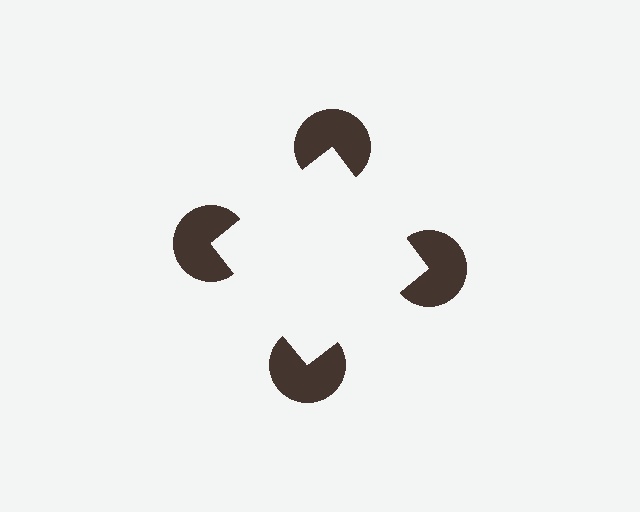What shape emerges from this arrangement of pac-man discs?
An illusory square — its edges are inferred from the aligned wedge cuts in the pac-man discs, not physically drawn.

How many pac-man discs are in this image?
There are 4 — one at each vertex of the illusory square.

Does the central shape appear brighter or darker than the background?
It typically appears slightly brighter than the background, even though no actual brightness change is drawn.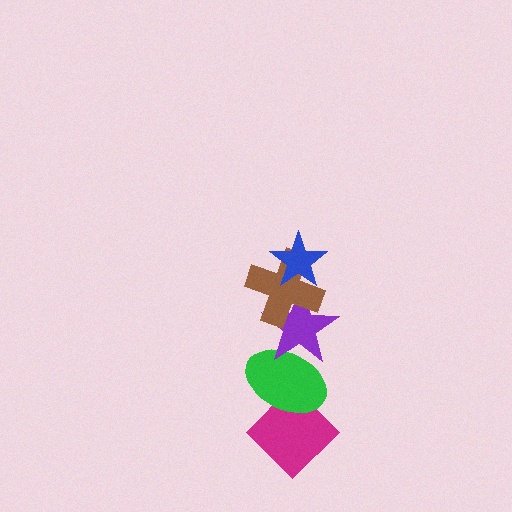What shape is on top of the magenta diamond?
The green ellipse is on top of the magenta diamond.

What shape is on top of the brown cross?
The blue star is on top of the brown cross.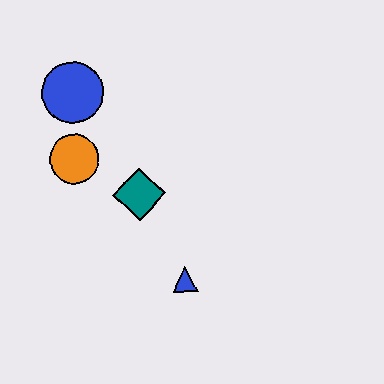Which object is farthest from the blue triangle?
The blue circle is farthest from the blue triangle.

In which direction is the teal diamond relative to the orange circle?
The teal diamond is to the right of the orange circle.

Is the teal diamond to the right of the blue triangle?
No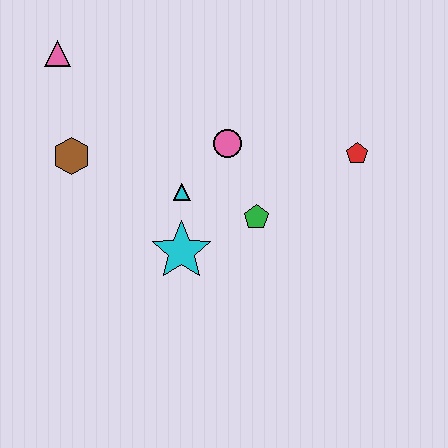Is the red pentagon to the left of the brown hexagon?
No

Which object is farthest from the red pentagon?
The pink triangle is farthest from the red pentagon.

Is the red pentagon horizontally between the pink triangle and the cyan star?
No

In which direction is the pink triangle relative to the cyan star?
The pink triangle is above the cyan star.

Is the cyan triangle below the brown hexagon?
Yes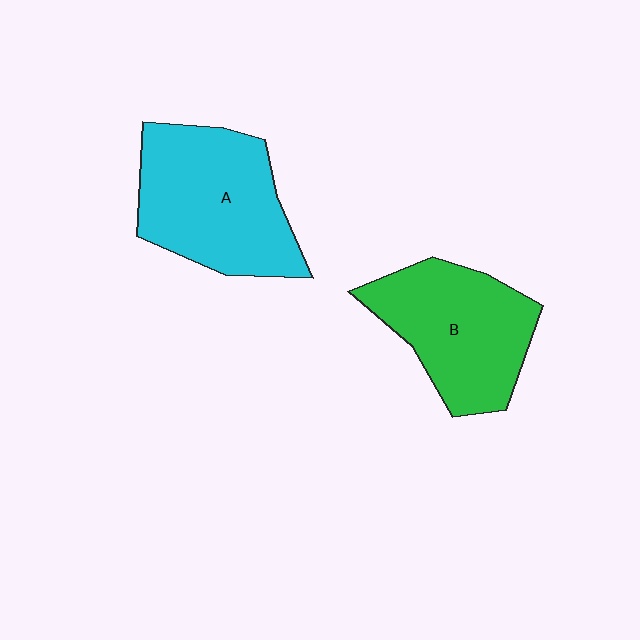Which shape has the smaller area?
Shape B (green).